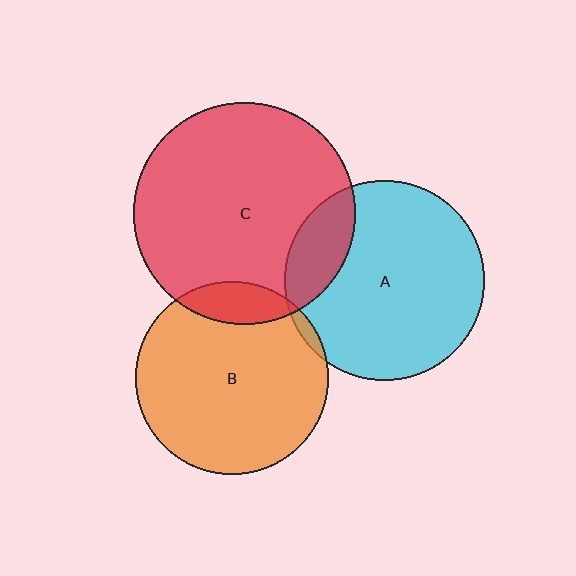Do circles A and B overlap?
Yes.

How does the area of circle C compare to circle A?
Approximately 1.2 times.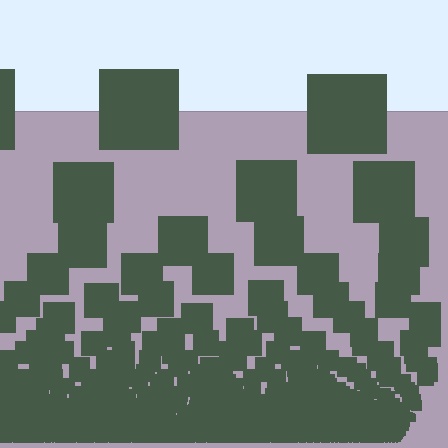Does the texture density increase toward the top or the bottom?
Density increases toward the bottom.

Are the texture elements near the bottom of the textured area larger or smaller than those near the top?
Smaller. The gradient is inverted — elements near the bottom are smaller and denser.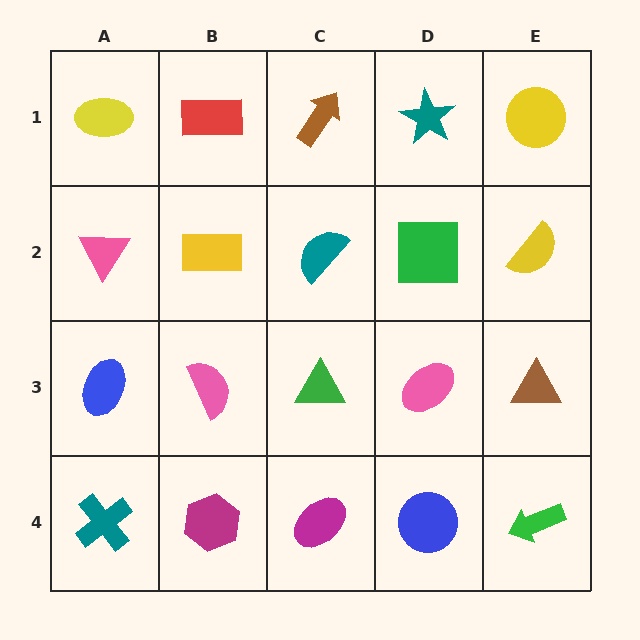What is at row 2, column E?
A yellow semicircle.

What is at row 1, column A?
A yellow ellipse.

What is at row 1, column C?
A brown arrow.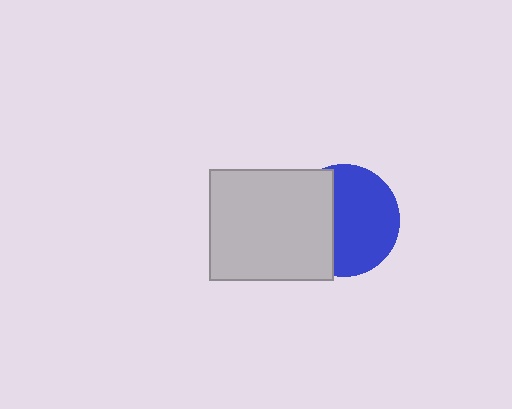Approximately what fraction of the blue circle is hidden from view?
Roughly 38% of the blue circle is hidden behind the light gray rectangle.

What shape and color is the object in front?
The object in front is a light gray rectangle.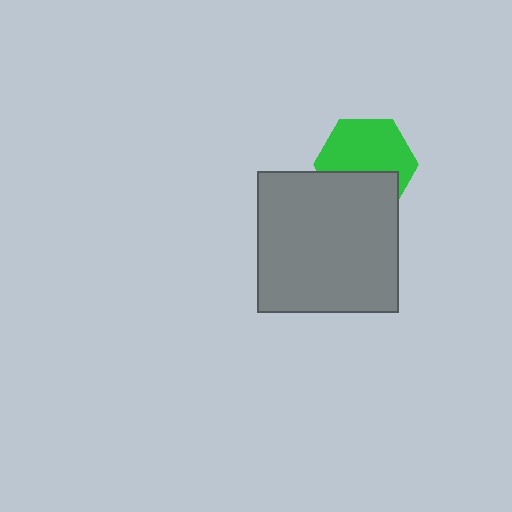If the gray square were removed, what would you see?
You would see the complete green hexagon.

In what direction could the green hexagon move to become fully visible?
The green hexagon could move up. That would shift it out from behind the gray square entirely.